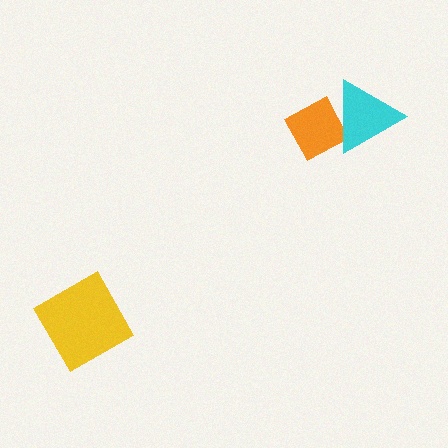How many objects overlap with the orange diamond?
1 object overlaps with the orange diamond.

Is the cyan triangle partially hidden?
No, no other shape covers it.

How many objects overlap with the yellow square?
0 objects overlap with the yellow square.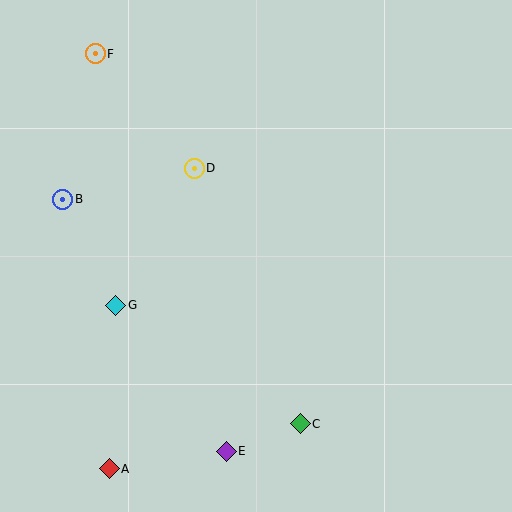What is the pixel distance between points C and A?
The distance between C and A is 196 pixels.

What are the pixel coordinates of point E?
Point E is at (226, 451).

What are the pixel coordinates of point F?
Point F is at (95, 54).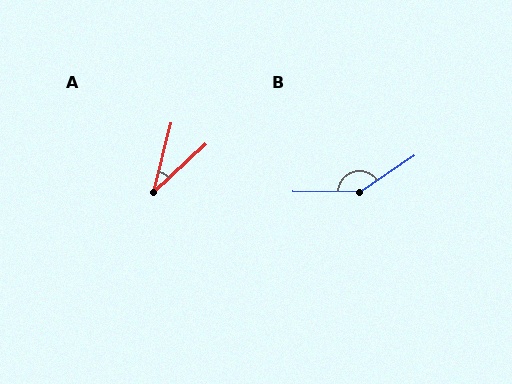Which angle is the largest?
B, at approximately 145 degrees.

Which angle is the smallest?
A, at approximately 33 degrees.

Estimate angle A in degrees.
Approximately 33 degrees.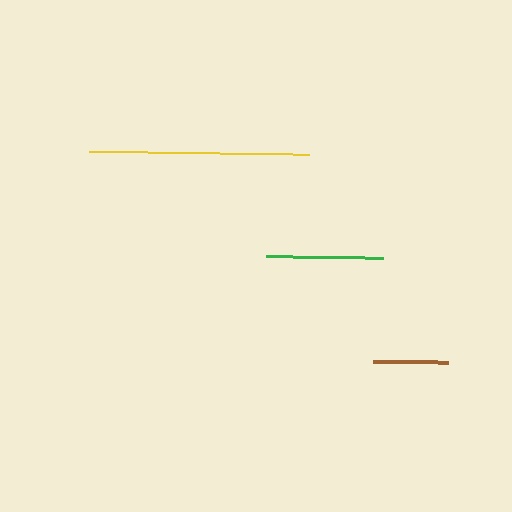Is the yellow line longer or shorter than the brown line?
The yellow line is longer than the brown line.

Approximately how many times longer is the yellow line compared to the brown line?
The yellow line is approximately 2.9 times the length of the brown line.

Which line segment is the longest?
The yellow line is the longest at approximately 221 pixels.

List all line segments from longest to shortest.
From longest to shortest: yellow, green, brown.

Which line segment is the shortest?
The brown line is the shortest at approximately 75 pixels.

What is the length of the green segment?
The green segment is approximately 117 pixels long.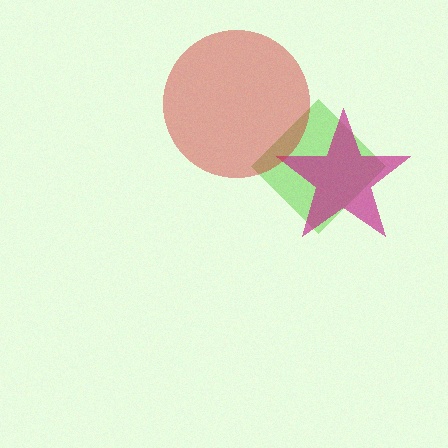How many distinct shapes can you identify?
There are 3 distinct shapes: a lime diamond, a magenta star, a red circle.